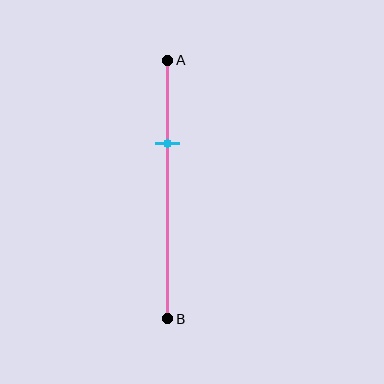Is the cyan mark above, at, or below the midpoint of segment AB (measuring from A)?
The cyan mark is above the midpoint of segment AB.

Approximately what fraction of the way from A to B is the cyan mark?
The cyan mark is approximately 30% of the way from A to B.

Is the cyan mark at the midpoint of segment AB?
No, the mark is at about 30% from A, not at the 50% midpoint.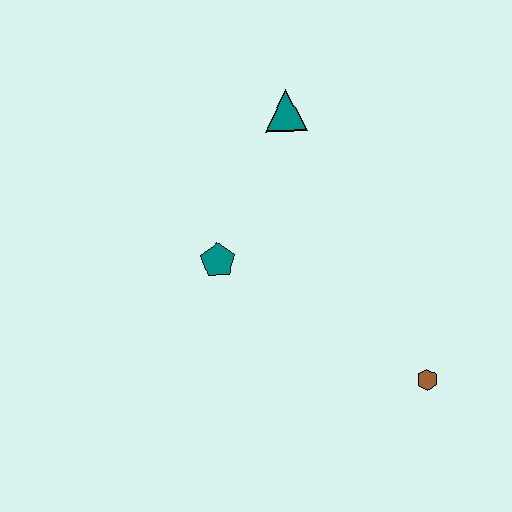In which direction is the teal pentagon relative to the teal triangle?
The teal pentagon is below the teal triangle.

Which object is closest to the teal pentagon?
The teal triangle is closest to the teal pentagon.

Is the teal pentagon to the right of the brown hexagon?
No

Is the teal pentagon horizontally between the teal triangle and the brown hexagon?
No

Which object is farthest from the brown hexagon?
The teal triangle is farthest from the brown hexagon.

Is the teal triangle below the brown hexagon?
No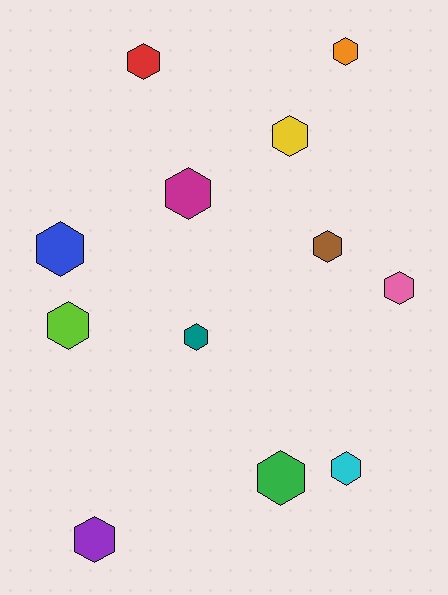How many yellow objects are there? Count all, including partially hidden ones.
There is 1 yellow object.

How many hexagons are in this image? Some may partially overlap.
There are 12 hexagons.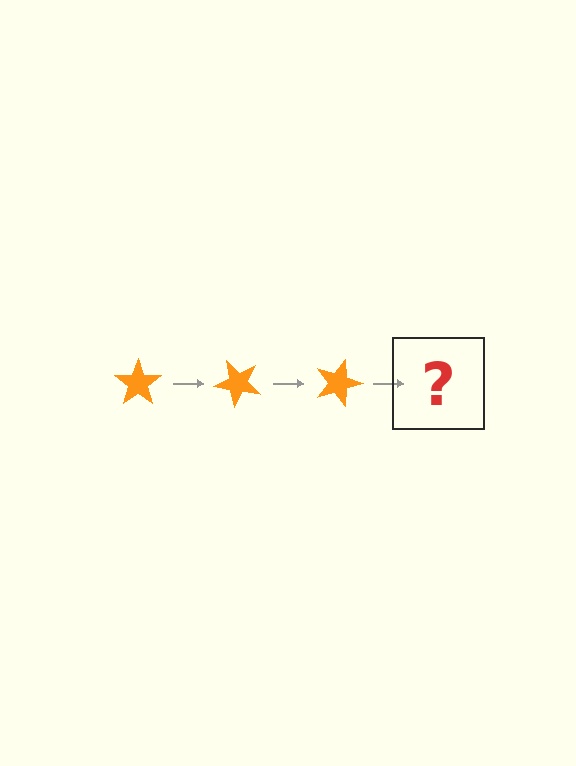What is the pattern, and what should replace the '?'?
The pattern is that the star rotates 45 degrees each step. The '?' should be an orange star rotated 135 degrees.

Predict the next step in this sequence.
The next step is an orange star rotated 135 degrees.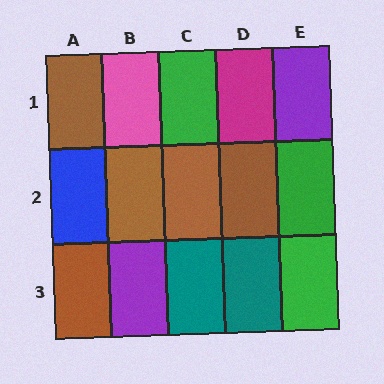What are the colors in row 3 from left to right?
Brown, purple, teal, teal, green.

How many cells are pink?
1 cell is pink.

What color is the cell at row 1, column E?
Purple.